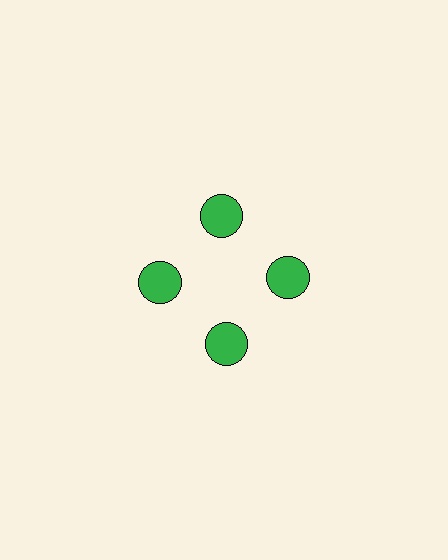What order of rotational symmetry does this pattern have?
This pattern has 4-fold rotational symmetry.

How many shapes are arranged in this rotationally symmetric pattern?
There are 4 shapes, arranged in 4 groups of 1.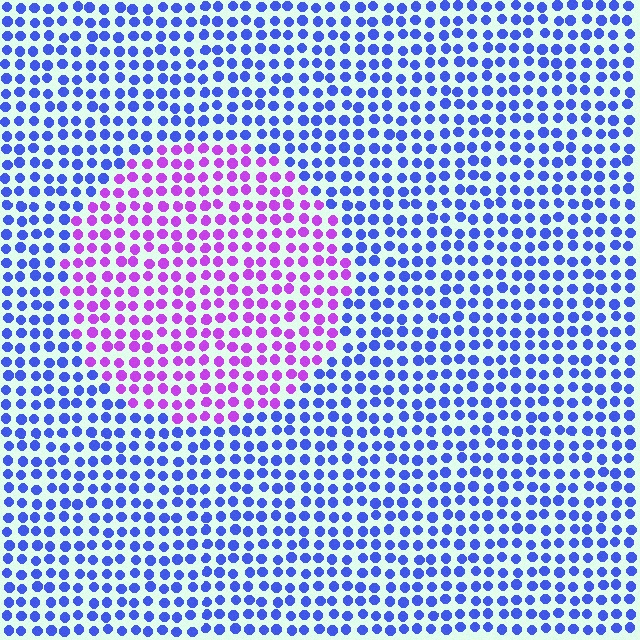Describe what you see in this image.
The image is filled with small blue elements in a uniform arrangement. A circle-shaped region is visible where the elements are tinted to a slightly different hue, forming a subtle color boundary.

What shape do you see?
I see a circle.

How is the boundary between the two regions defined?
The boundary is defined purely by a slight shift in hue (about 56 degrees). Spacing, size, and orientation are identical on both sides.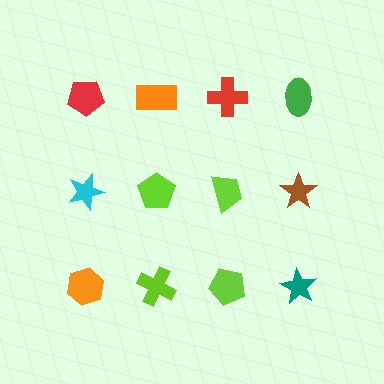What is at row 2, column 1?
A cyan star.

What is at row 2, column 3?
A lime trapezoid.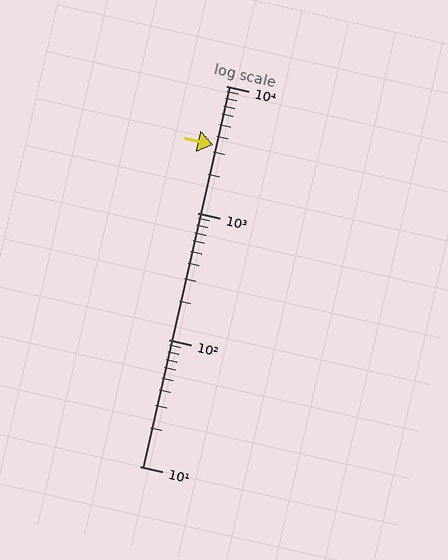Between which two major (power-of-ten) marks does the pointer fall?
The pointer is between 1000 and 10000.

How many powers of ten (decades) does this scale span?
The scale spans 3 decades, from 10 to 10000.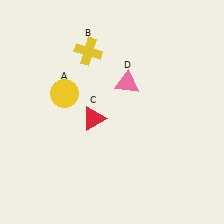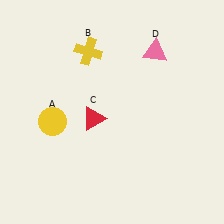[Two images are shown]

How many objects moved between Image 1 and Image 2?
2 objects moved between the two images.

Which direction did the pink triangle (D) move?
The pink triangle (D) moved up.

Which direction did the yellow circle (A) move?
The yellow circle (A) moved down.